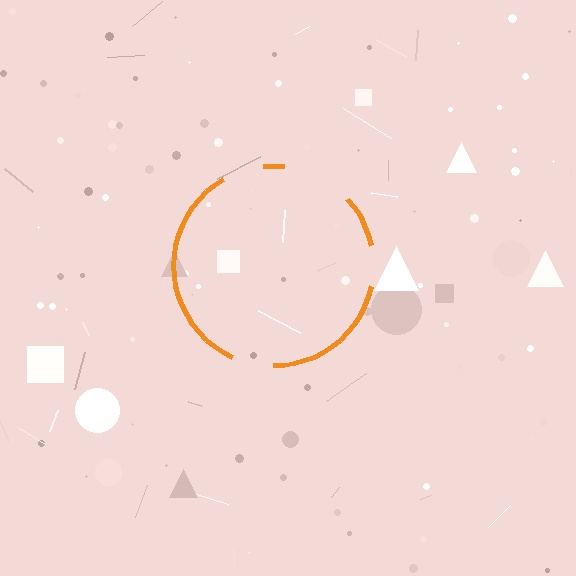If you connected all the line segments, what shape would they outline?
They would outline a circle.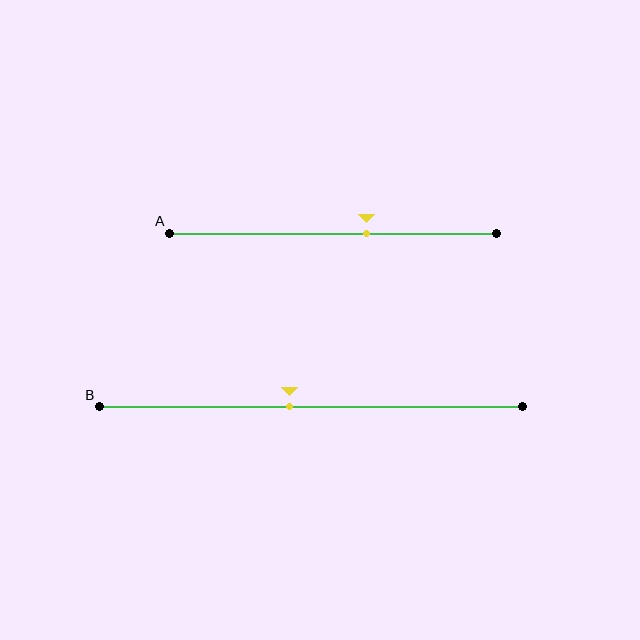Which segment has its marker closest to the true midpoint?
Segment B has its marker closest to the true midpoint.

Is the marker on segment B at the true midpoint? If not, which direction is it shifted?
No, the marker on segment B is shifted to the left by about 5% of the segment length.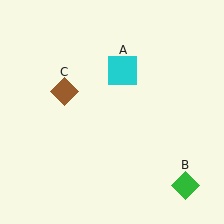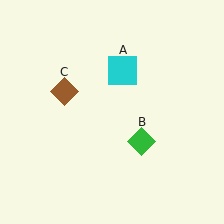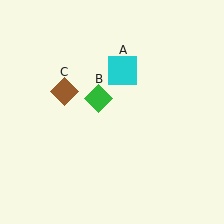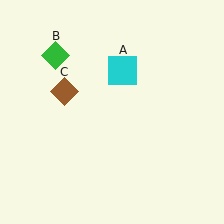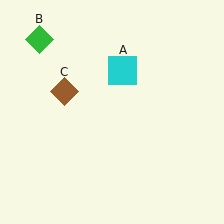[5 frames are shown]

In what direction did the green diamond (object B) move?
The green diamond (object B) moved up and to the left.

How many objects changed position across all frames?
1 object changed position: green diamond (object B).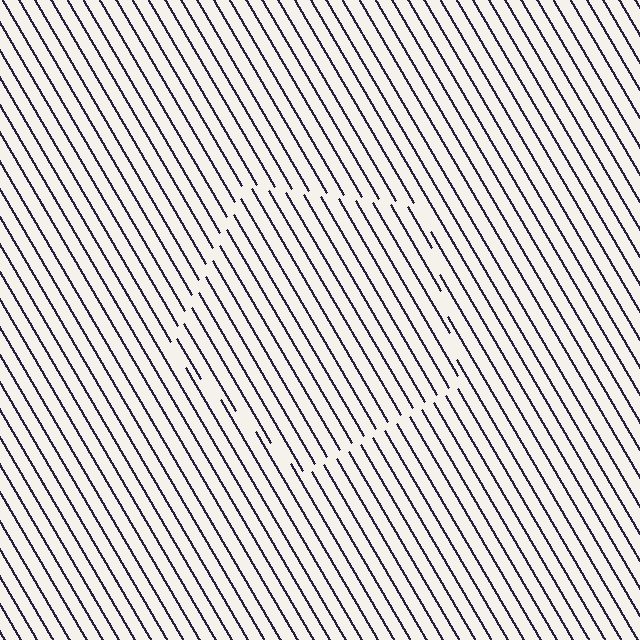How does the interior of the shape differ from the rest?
The interior of the shape contains the same grating, shifted by half a period — the contour is defined by the phase discontinuity where line-ends from the inner and outer gratings abut.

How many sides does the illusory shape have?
5 sides — the line-ends trace a pentagon.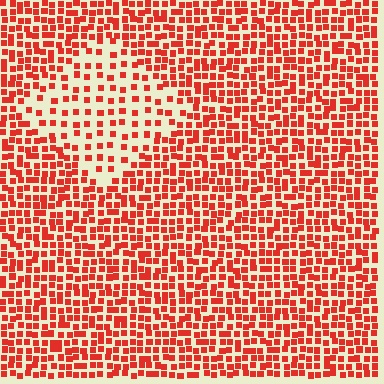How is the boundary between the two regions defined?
The boundary is defined by a change in element density (approximately 2.1x ratio). All elements are the same color, size, and shape.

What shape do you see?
I see a diamond.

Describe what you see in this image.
The image contains small red elements arranged at two different densities. A diamond-shaped region is visible where the elements are less densely packed than the surrounding area.